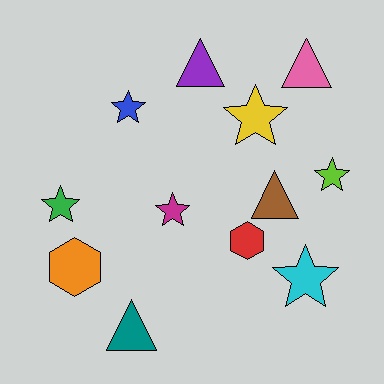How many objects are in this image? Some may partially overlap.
There are 12 objects.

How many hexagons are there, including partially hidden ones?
There are 2 hexagons.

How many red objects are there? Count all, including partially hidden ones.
There is 1 red object.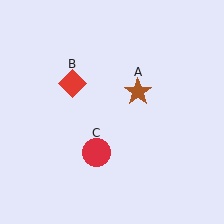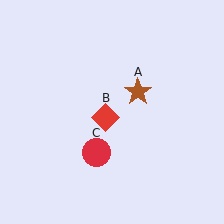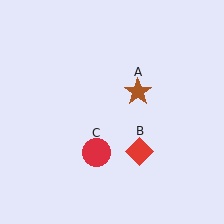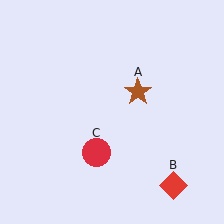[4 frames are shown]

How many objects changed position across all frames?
1 object changed position: red diamond (object B).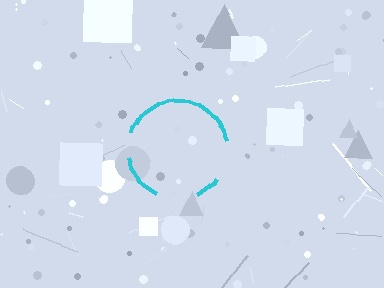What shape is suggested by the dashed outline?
The dashed outline suggests a circle.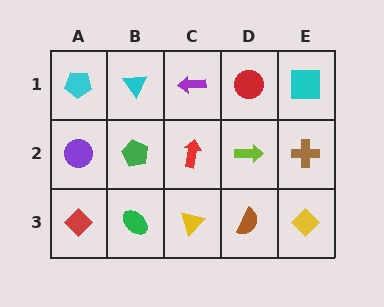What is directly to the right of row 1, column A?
A cyan triangle.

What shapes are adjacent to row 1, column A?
A purple circle (row 2, column A), a cyan triangle (row 1, column B).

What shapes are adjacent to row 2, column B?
A cyan triangle (row 1, column B), a green ellipse (row 3, column B), a purple circle (row 2, column A), a red arrow (row 2, column C).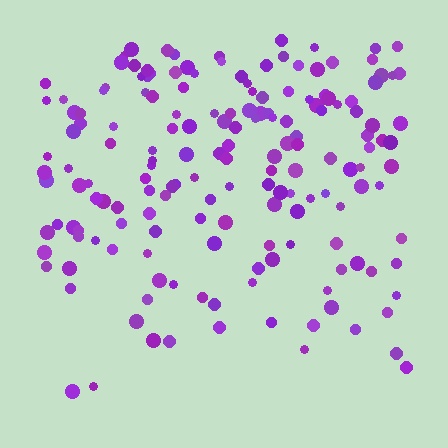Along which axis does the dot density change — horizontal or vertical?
Vertical.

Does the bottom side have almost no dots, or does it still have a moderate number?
Still a moderate number, just noticeably fewer than the top.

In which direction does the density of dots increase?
From bottom to top, with the top side densest.